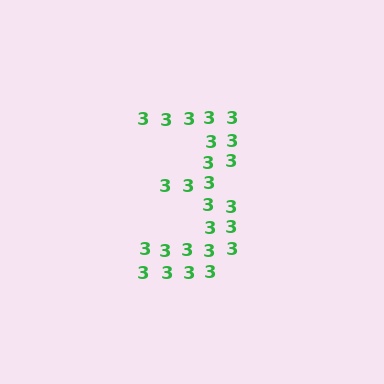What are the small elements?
The small elements are digit 3's.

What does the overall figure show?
The overall figure shows the digit 3.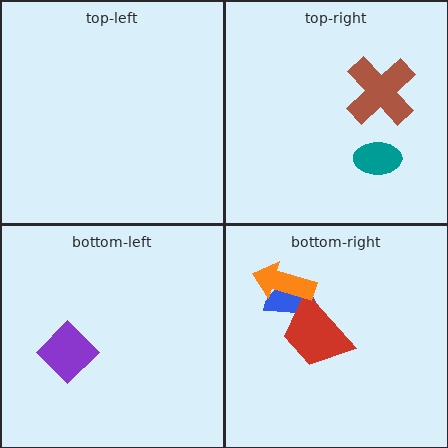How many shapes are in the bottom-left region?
1.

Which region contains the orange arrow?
The bottom-right region.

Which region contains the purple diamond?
The bottom-left region.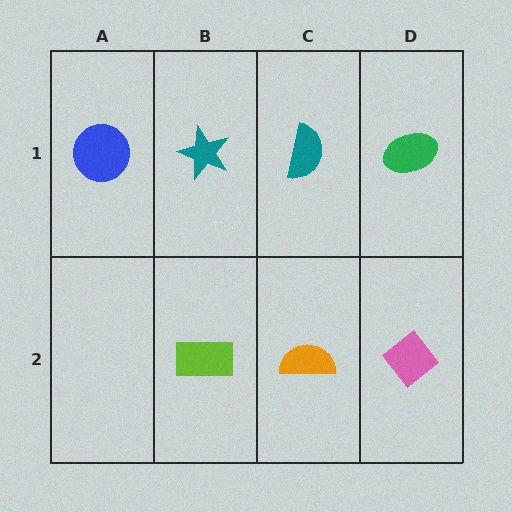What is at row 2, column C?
An orange semicircle.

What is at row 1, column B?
A teal star.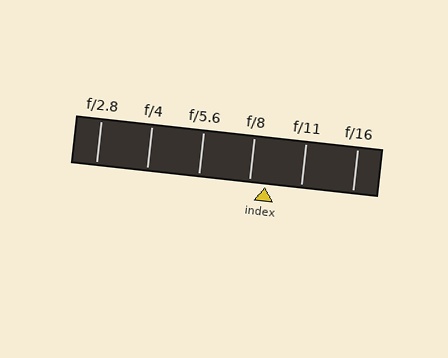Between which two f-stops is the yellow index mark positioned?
The index mark is between f/8 and f/11.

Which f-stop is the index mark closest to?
The index mark is closest to f/8.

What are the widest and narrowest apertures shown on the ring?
The widest aperture shown is f/2.8 and the narrowest is f/16.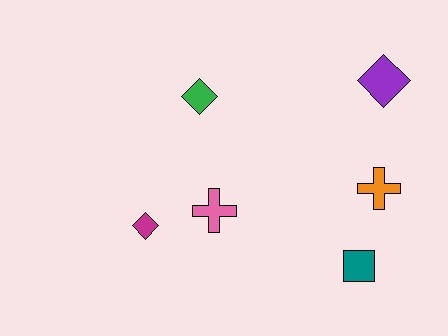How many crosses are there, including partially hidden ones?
There are 2 crosses.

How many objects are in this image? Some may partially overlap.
There are 6 objects.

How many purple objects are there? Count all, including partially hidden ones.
There is 1 purple object.